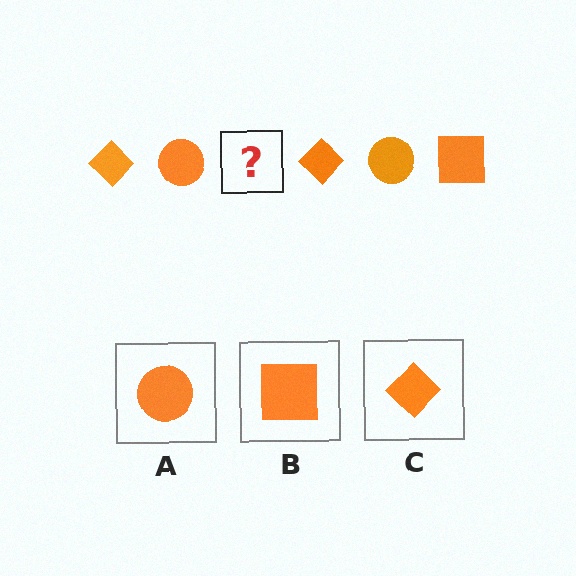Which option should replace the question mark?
Option B.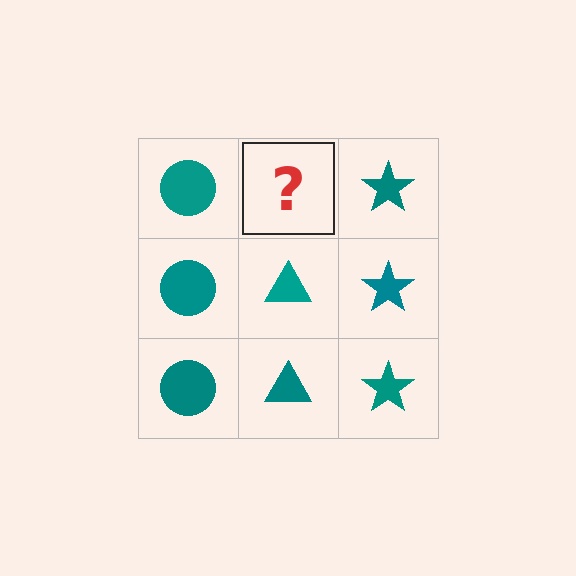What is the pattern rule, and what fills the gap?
The rule is that each column has a consistent shape. The gap should be filled with a teal triangle.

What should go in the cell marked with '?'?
The missing cell should contain a teal triangle.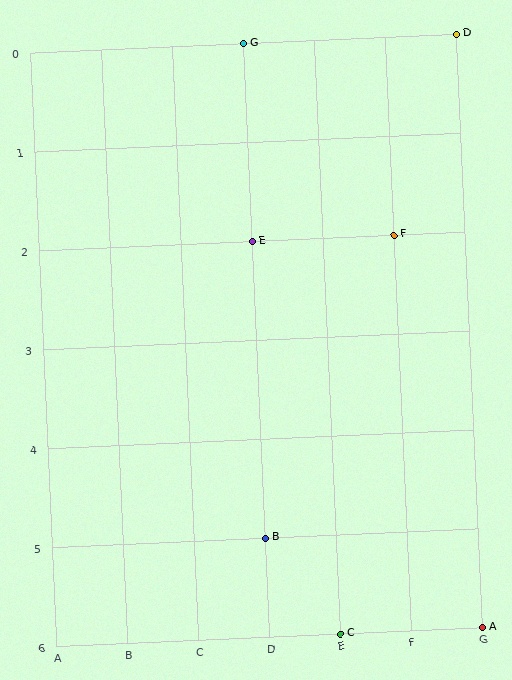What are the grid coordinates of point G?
Point G is at grid coordinates (D, 0).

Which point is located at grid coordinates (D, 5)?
Point B is at (D, 5).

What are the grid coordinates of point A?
Point A is at grid coordinates (G, 6).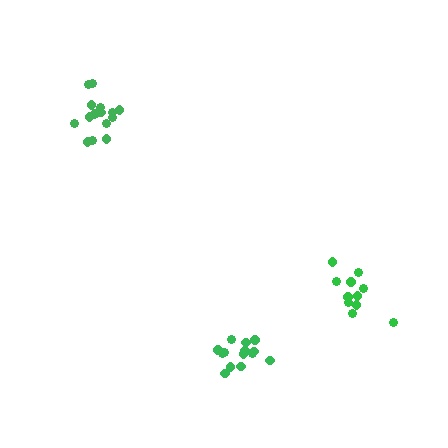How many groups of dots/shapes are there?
There are 3 groups.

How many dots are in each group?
Group 1: 16 dots, Group 2: 11 dots, Group 3: 15 dots (42 total).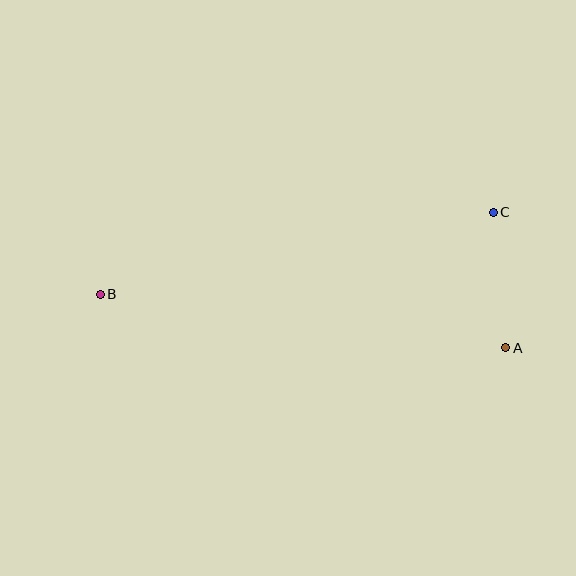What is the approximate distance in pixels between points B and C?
The distance between B and C is approximately 401 pixels.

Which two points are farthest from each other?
Points A and B are farthest from each other.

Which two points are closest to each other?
Points A and C are closest to each other.